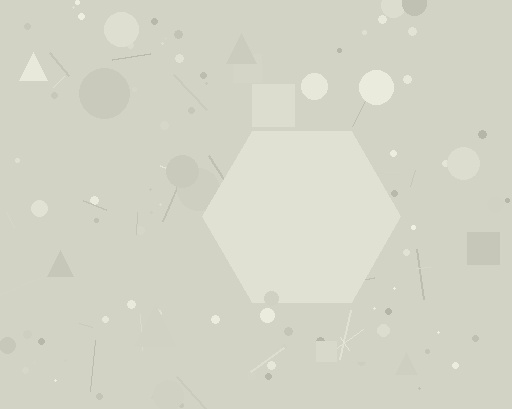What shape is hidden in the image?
A hexagon is hidden in the image.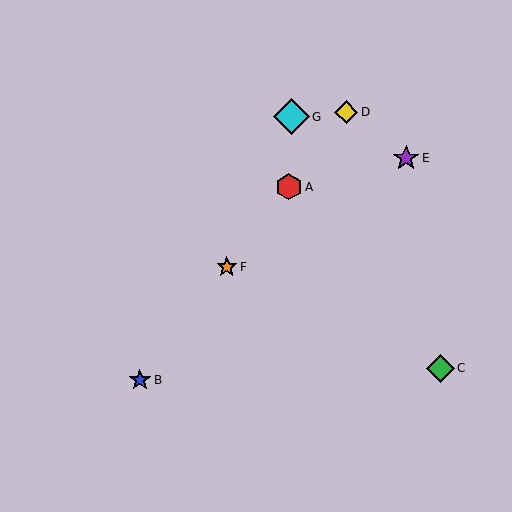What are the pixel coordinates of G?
Object G is at (291, 117).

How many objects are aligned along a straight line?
4 objects (A, B, D, F) are aligned along a straight line.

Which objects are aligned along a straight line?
Objects A, B, D, F are aligned along a straight line.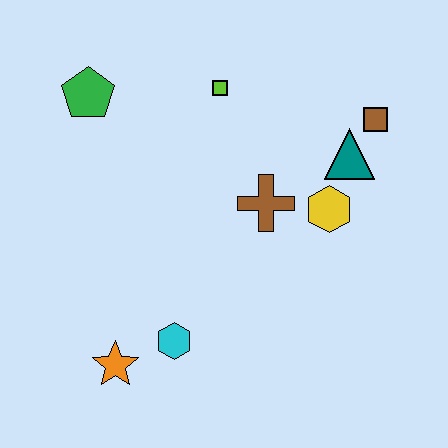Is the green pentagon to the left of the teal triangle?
Yes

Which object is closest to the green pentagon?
The lime square is closest to the green pentagon.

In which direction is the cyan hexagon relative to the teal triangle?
The cyan hexagon is below the teal triangle.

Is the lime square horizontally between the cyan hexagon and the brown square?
Yes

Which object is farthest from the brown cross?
The orange star is farthest from the brown cross.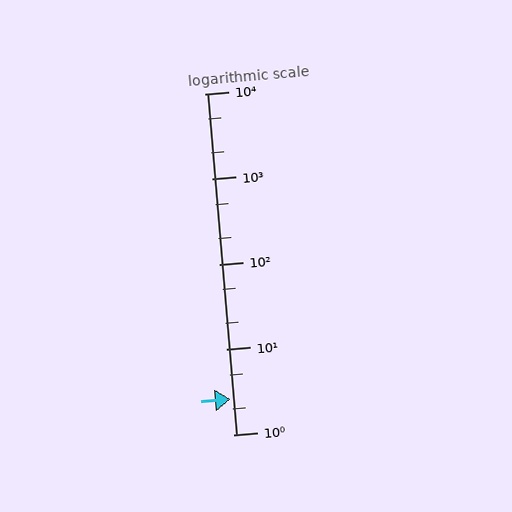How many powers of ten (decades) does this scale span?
The scale spans 4 decades, from 1 to 10000.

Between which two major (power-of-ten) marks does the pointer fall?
The pointer is between 1 and 10.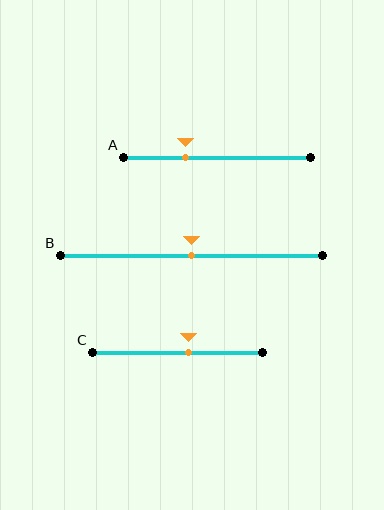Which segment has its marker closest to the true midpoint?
Segment B has its marker closest to the true midpoint.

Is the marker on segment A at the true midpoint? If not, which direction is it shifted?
No, the marker on segment A is shifted to the left by about 17% of the segment length.